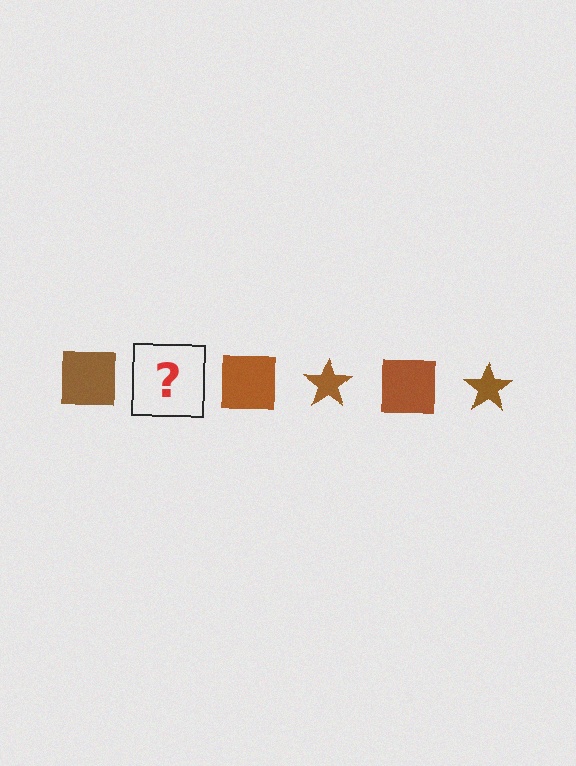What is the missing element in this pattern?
The missing element is a brown star.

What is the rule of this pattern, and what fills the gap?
The rule is that the pattern cycles through square, star shapes in brown. The gap should be filled with a brown star.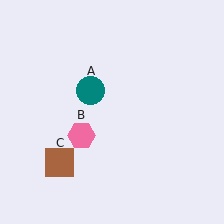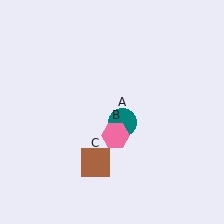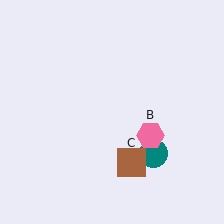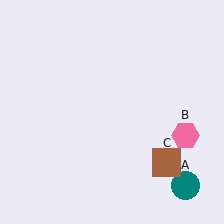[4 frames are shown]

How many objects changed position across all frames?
3 objects changed position: teal circle (object A), pink hexagon (object B), brown square (object C).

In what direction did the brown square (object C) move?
The brown square (object C) moved right.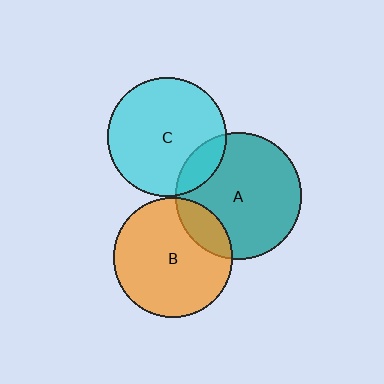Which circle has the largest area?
Circle A (teal).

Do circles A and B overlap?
Yes.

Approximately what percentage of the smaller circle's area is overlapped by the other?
Approximately 15%.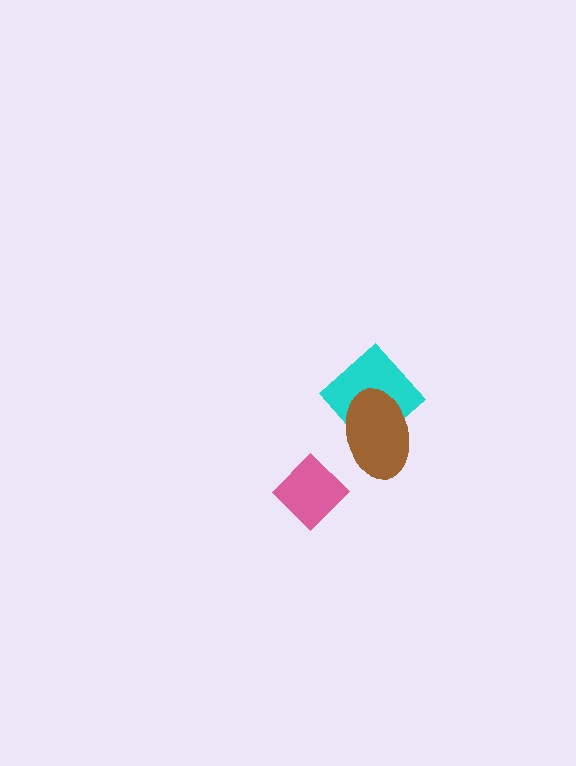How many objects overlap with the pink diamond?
0 objects overlap with the pink diamond.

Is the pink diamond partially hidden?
No, no other shape covers it.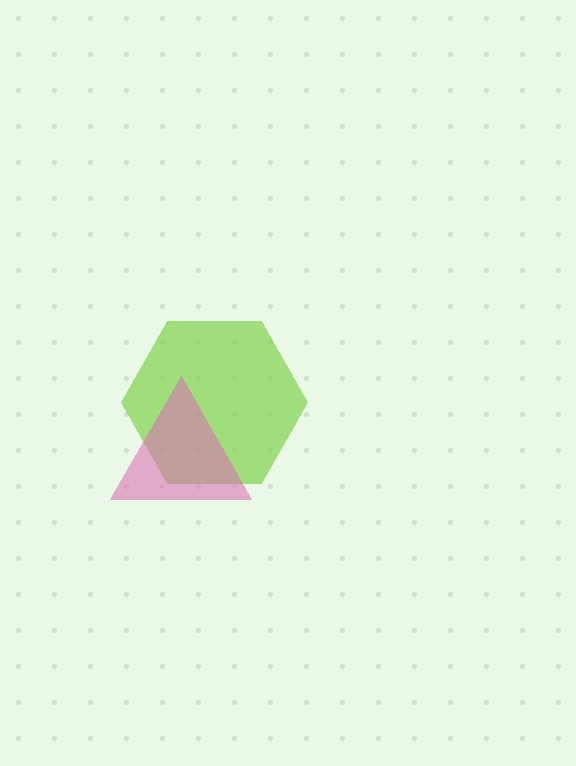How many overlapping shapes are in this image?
There are 2 overlapping shapes in the image.